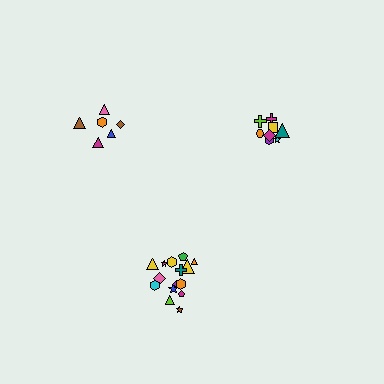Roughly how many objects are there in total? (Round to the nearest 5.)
Roughly 30 objects in total.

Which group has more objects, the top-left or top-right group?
The top-right group.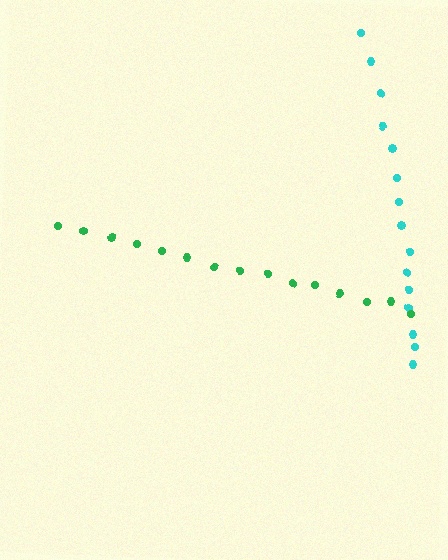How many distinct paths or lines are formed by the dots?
There are 2 distinct paths.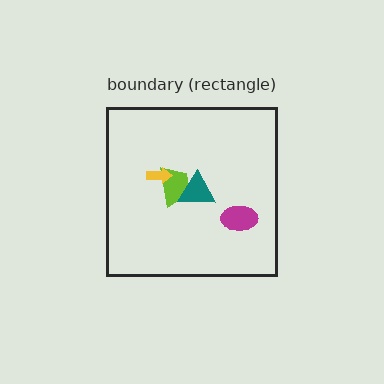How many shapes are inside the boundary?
4 inside, 0 outside.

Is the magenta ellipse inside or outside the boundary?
Inside.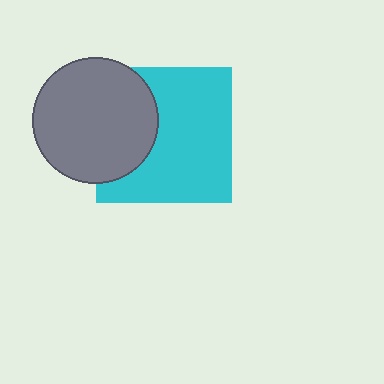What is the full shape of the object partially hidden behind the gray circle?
The partially hidden object is a cyan square.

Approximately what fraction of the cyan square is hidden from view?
Roughly 33% of the cyan square is hidden behind the gray circle.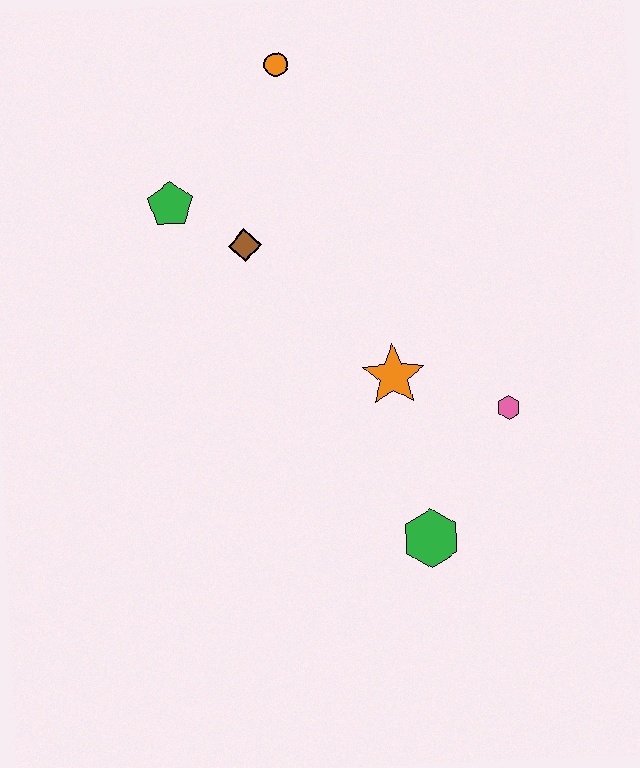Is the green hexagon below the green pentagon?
Yes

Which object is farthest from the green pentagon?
The green hexagon is farthest from the green pentagon.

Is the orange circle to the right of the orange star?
No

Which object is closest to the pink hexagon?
The orange star is closest to the pink hexagon.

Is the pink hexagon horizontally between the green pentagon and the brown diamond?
No